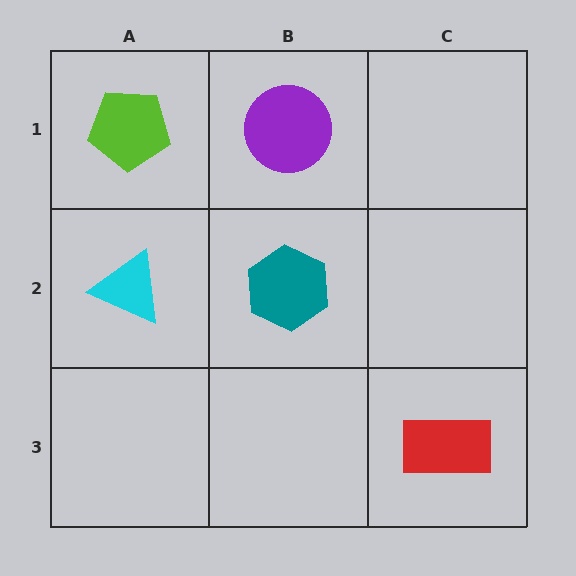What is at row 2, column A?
A cyan triangle.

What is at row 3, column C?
A red rectangle.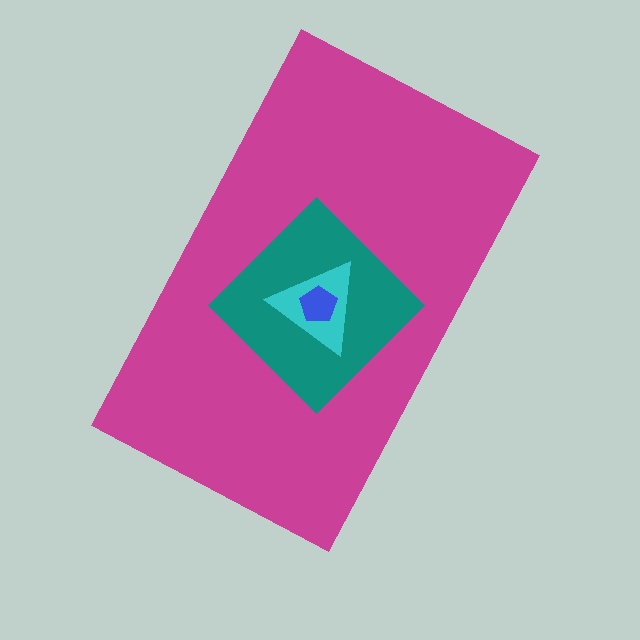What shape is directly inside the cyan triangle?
The blue pentagon.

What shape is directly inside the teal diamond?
The cyan triangle.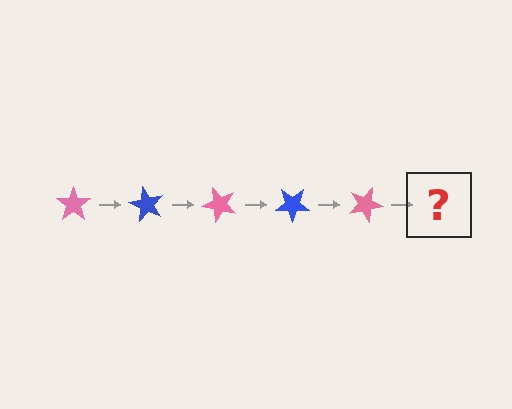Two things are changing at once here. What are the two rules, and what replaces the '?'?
The two rules are that it rotates 60 degrees each step and the color cycles through pink and blue. The '?' should be a blue star, rotated 300 degrees from the start.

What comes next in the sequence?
The next element should be a blue star, rotated 300 degrees from the start.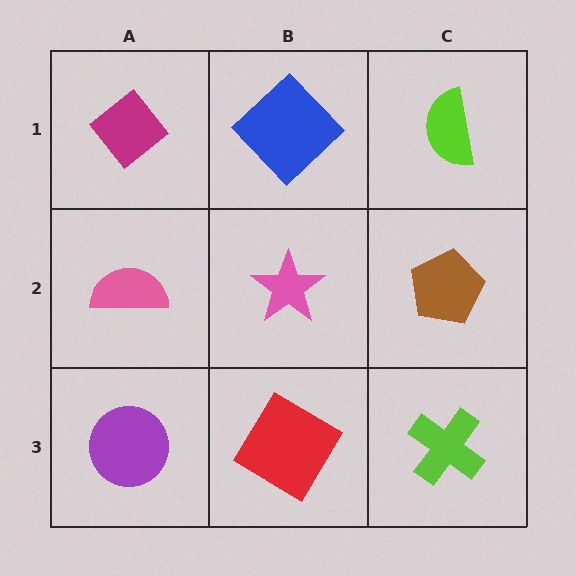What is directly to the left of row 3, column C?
A red diamond.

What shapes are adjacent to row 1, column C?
A brown pentagon (row 2, column C), a blue diamond (row 1, column B).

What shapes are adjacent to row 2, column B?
A blue diamond (row 1, column B), a red diamond (row 3, column B), a pink semicircle (row 2, column A), a brown pentagon (row 2, column C).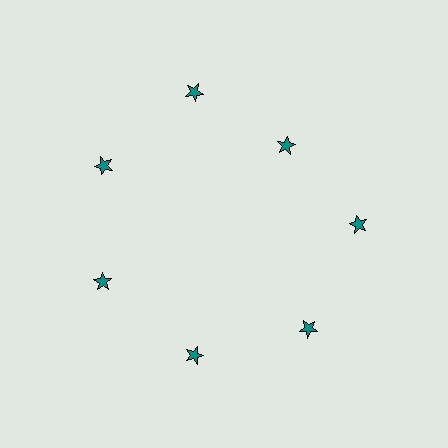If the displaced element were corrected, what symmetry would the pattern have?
It would have 7-fold rotational symmetry — the pattern would map onto itself every 51 degrees.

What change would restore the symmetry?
The symmetry would be restored by moving it outward, back onto the ring so that all 7 stars sit at equal angles and equal distance from the center.